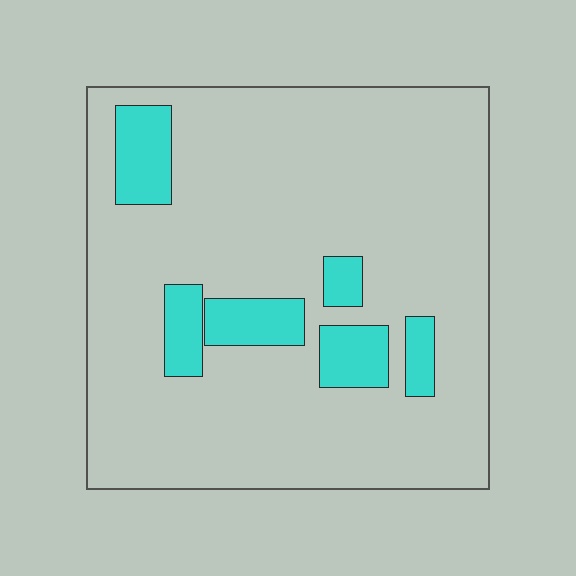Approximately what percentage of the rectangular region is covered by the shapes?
Approximately 15%.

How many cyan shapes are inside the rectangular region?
6.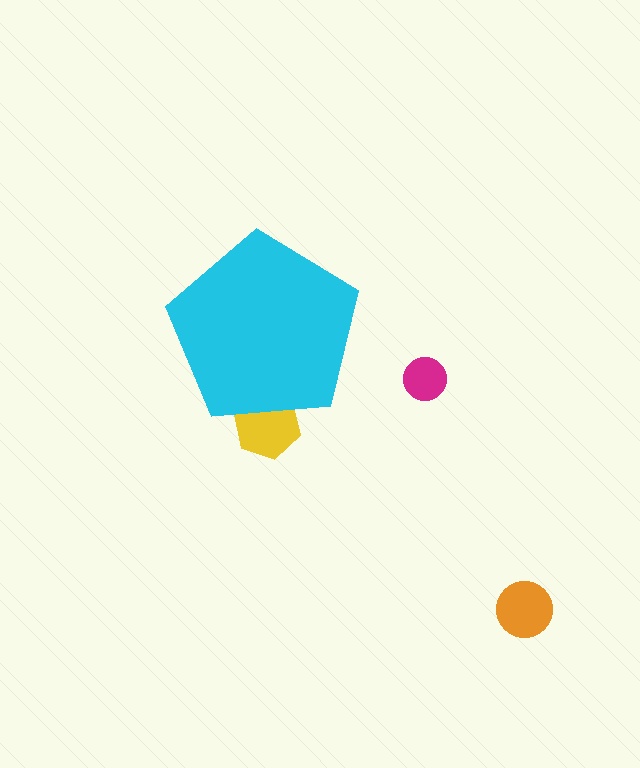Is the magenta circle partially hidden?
No, the magenta circle is fully visible.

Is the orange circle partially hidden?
No, the orange circle is fully visible.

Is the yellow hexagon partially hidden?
Yes, the yellow hexagon is partially hidden behind the cyan pentagon.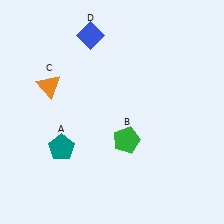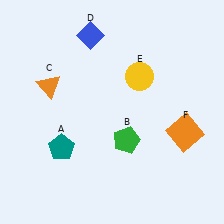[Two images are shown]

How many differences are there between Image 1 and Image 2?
There are 2 differences between the two images.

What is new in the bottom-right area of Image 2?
An orange square (F) was added in the bottom-right area of Image 2.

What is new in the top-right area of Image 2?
A yellow circle (E) was added in the top-right area of Image 2.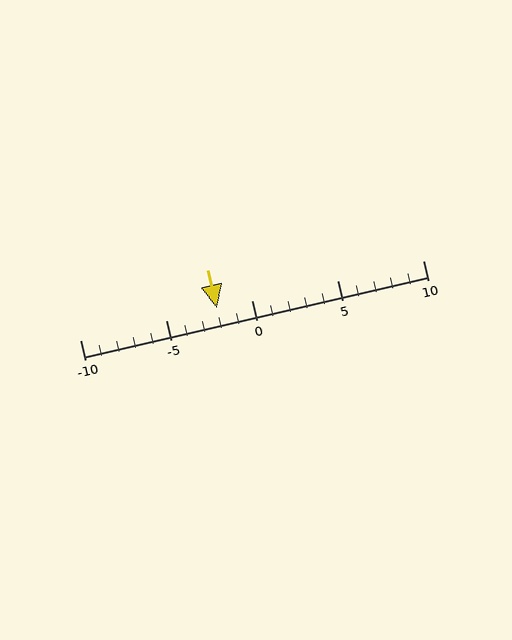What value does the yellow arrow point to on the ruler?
The yellow arrow points to approximately -2.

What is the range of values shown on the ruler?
The ruler shows values from -10 to 10.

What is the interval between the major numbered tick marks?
The major tick marks are spaced 5 units apart.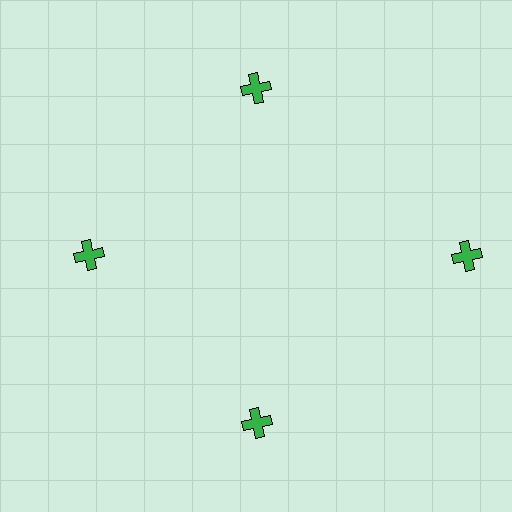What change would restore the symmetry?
The symmetry would be restored by moving it inward, back onto the ring so that all 4 crosses sit at equal angles and equal distance from the center.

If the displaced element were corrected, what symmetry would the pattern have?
It would have 4-fold rotational symmetry — the pattern would map onto itself every 90 degrees.